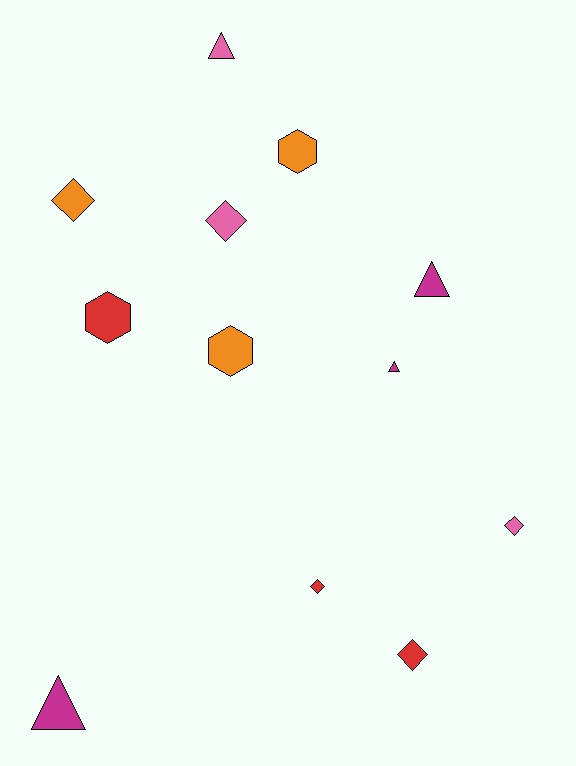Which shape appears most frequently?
Diamond, with 5 objects.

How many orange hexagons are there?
There are 2 orange hexagons.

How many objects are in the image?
There are 12 objects.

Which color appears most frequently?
Red, with 3 objects.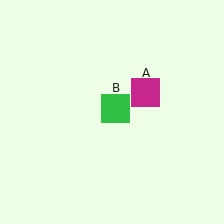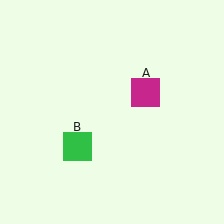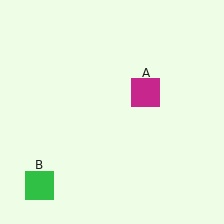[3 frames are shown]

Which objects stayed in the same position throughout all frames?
Magenta square (object A) remained stationary.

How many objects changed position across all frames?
1 object changed position: green square (object B).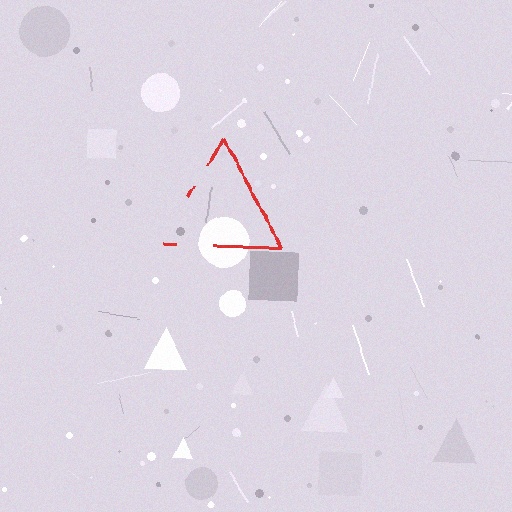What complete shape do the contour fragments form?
The contour fragments form a triangle.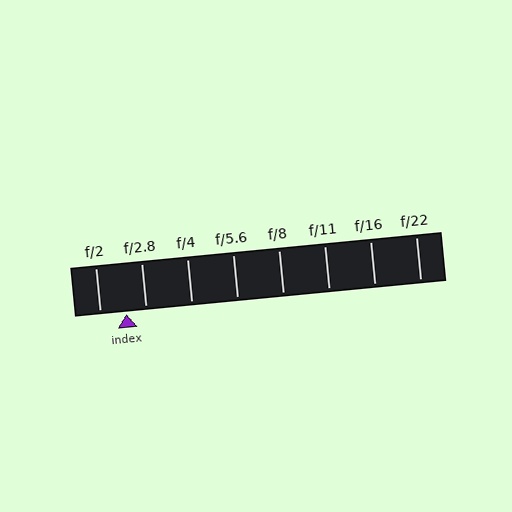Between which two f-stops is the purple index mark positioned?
The index mark is between f/2 and f/2.8.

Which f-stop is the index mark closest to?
The index mark is closest to f/2.8.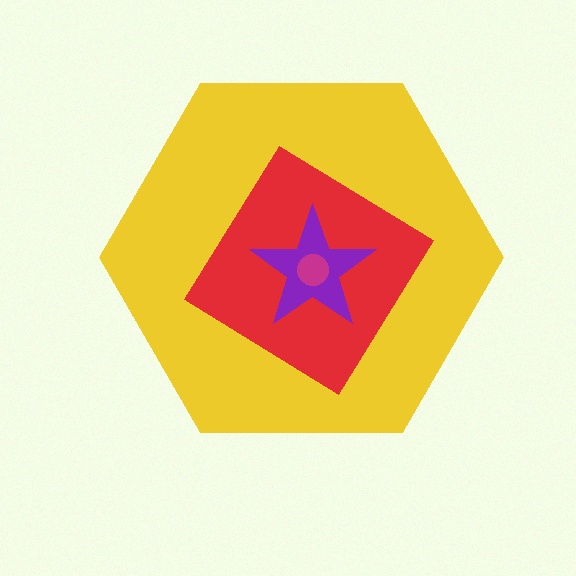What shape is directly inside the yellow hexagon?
The red diamond.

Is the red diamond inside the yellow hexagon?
Yes.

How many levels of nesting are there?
4.